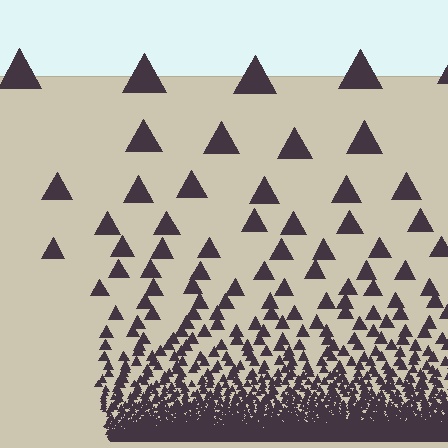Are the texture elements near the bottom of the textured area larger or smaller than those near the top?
Smaller. The gradient is inverted — elements near the bottom are smaller and denser.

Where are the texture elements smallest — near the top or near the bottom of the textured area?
Near the bottom.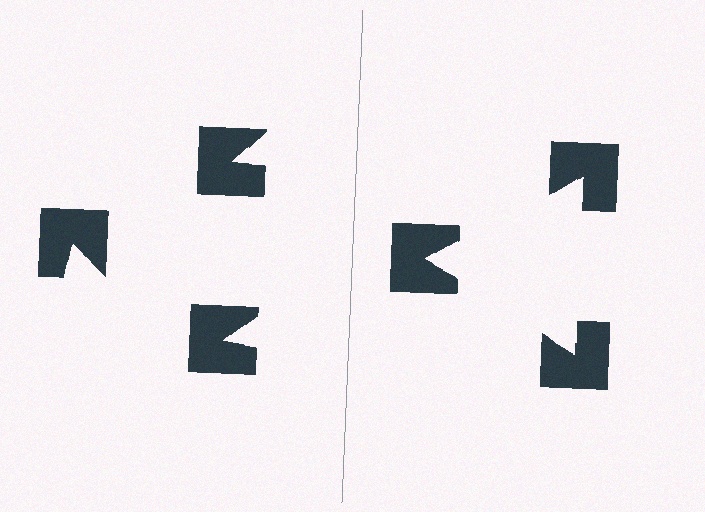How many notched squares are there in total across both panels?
6 — 3 on each side.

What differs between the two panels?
The notched squares are positioned identically on both sides; only the wedge orientations differ. On the right they align to a triangle; on the left they are misaligned.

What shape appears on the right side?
An illusory triangle.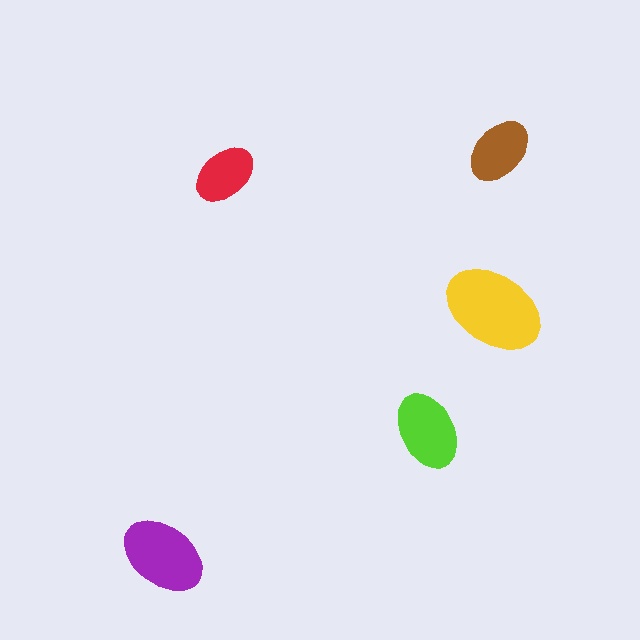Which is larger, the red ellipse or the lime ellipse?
The lime one.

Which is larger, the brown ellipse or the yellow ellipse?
The yellow one.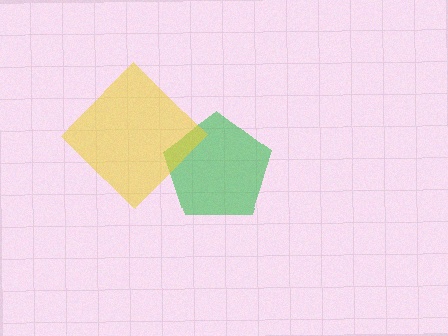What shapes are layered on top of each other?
The layered shapes are: a green pentagon, a yellow diamond.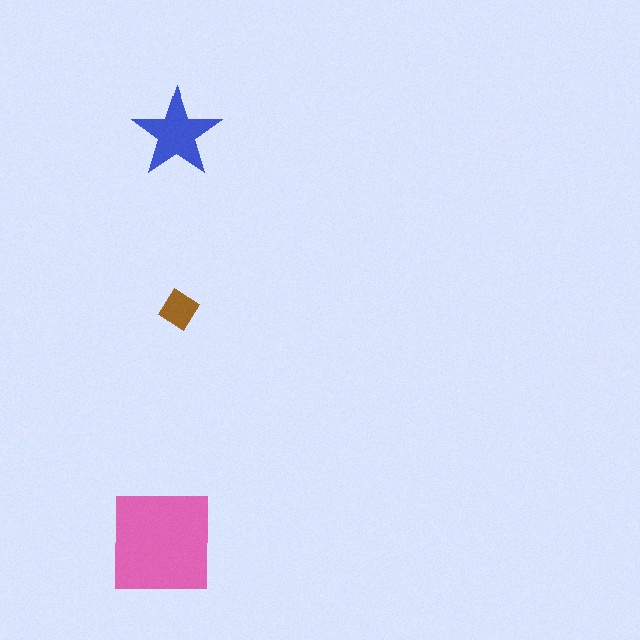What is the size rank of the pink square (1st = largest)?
1st.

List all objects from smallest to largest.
The brown diamond, the blue star, the pink square.